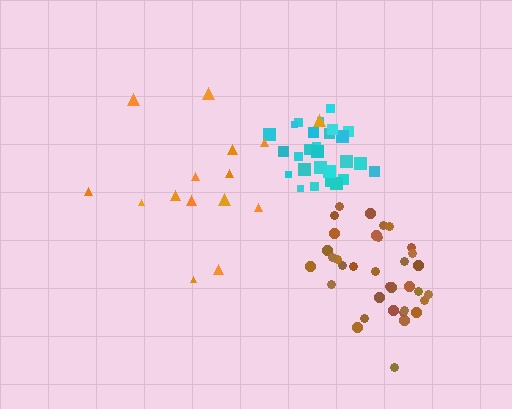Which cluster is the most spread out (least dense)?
Orange.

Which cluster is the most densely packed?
Cyan.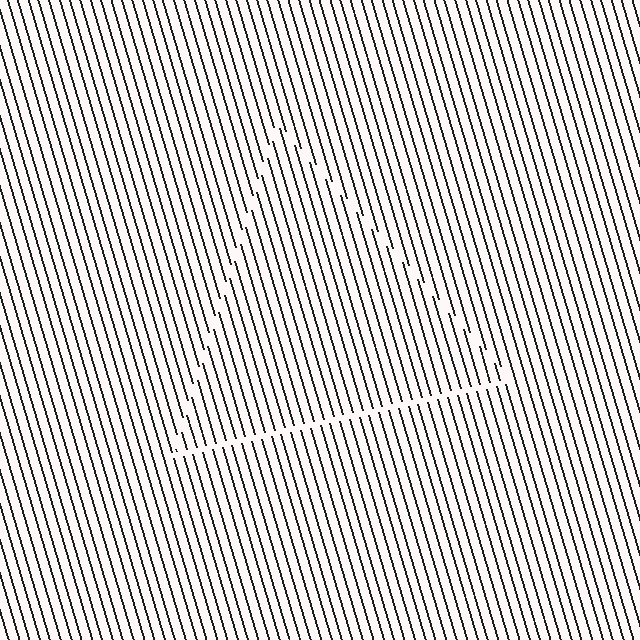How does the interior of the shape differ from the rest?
The interior of the shape contains the same grating, shifted by half a period — the contour is defined by the phase discontinuity where line-ends from the inner and outer gratings abut.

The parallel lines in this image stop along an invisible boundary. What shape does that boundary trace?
An illusory triangle. The interior of the shape contains the same grating, shifted by half a period — the contour is defined by the phase discontinuity where line-ends from the inner and outer gratings abut.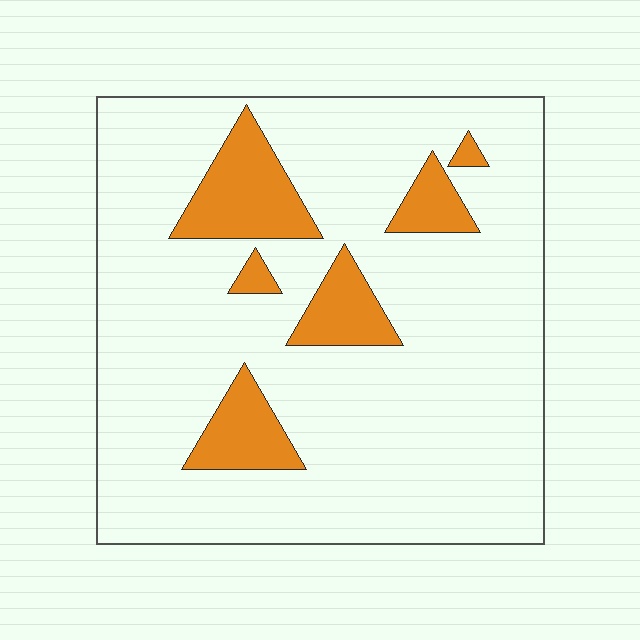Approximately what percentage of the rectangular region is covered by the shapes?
Approximately 15%.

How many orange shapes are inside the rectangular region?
6.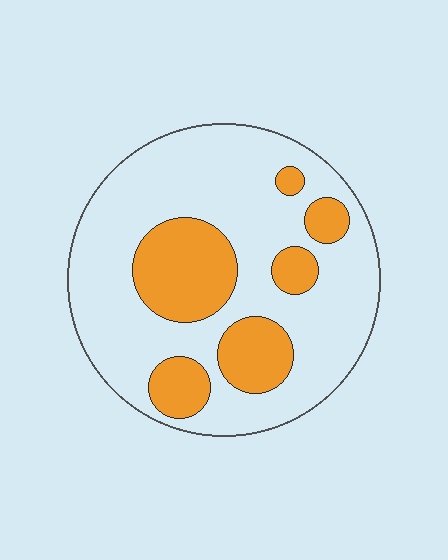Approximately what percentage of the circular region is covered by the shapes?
Approximately 25%.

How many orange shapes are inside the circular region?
6.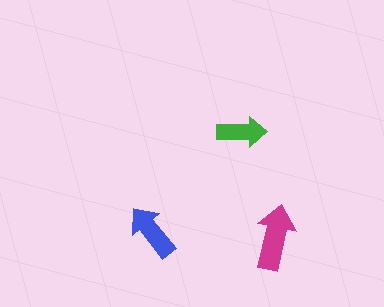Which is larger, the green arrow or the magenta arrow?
The magenta one.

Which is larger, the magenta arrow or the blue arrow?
The magenta one.